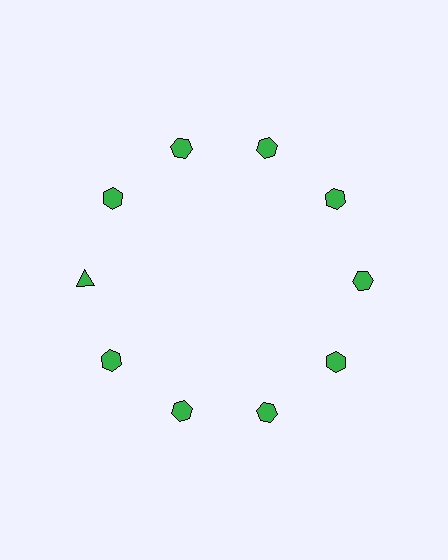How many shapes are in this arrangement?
There are 10 shapes arranged in a ring pattern.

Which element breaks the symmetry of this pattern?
The green triangle at roughly the 9 o'clock position breaks the symmetry. All other shapes are green hexagons.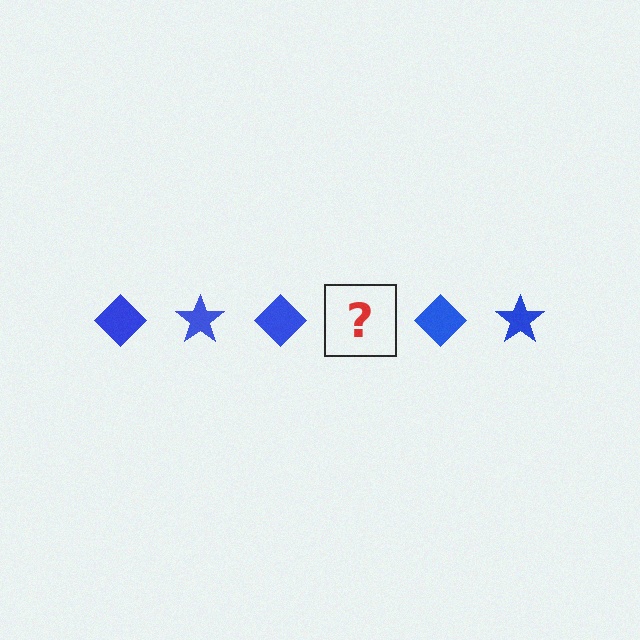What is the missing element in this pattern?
The missing element is a blue star.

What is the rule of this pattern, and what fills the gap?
The rule is that the pattern cycles through diamond, star shapes in blue. The gap should be filled with a blue star.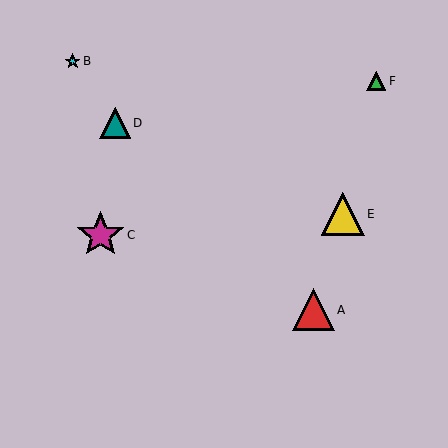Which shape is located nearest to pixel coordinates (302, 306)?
The red triangle (labeled A) at (313, 310) is nearest to that location.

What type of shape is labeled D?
Shape D is a teal triangle.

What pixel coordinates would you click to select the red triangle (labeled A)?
Click at (313, 310) to select the red triangle A.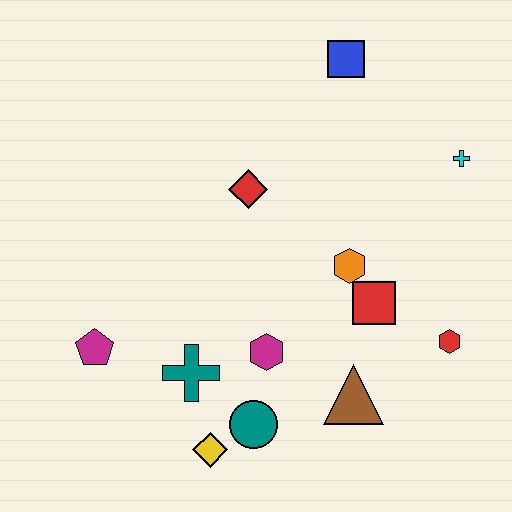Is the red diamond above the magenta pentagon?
Yes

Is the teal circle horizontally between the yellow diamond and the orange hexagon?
Yes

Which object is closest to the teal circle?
The yellow diamond is closest to the teal circle.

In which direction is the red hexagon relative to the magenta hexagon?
The red hexagon is to the right of the magenta hexagon.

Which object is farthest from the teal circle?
The blue square is farthest from the teal circle.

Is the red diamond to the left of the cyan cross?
Yes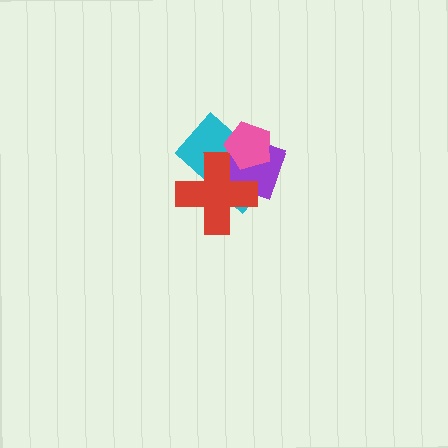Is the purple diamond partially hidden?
Yes, it is partially covered by another shape.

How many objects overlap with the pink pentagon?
3 objects overlap with the pink pentagon.